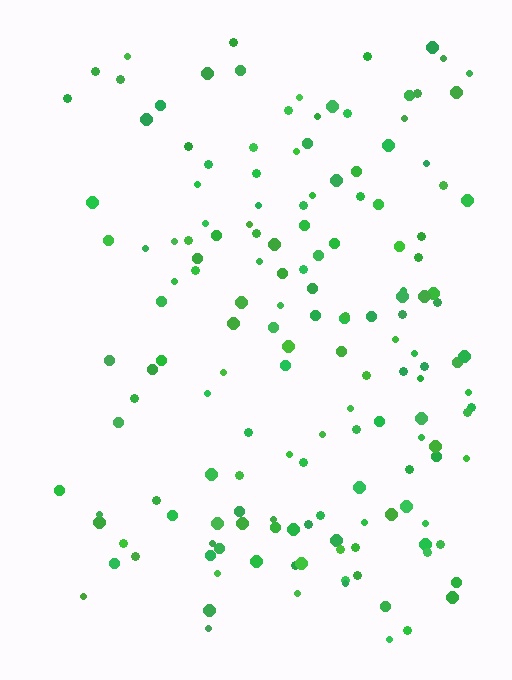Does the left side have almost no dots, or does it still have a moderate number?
Still a moderate number, just noticeably fewer than the right.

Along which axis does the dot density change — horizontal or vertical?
Horizontal.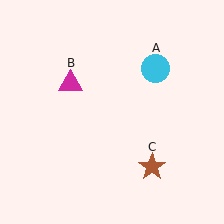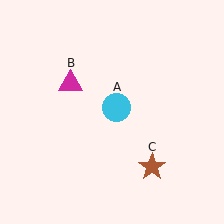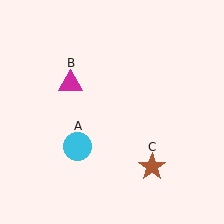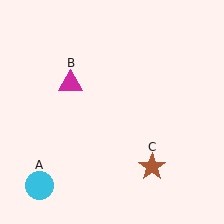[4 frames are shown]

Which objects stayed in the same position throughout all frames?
Magenta triangle (object B) and brown star (object C) remained stationary.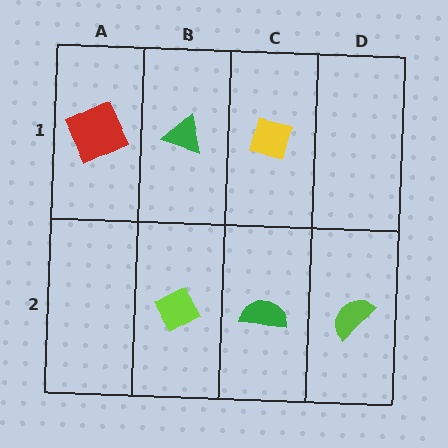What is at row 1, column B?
A green triangle.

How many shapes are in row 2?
3 shapes.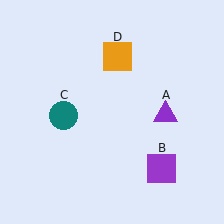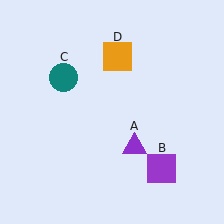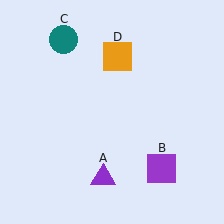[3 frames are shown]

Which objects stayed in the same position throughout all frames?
Purple square (object B) and orange square (object D) remained stationary.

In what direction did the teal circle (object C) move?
The teal circle (object C) moved up.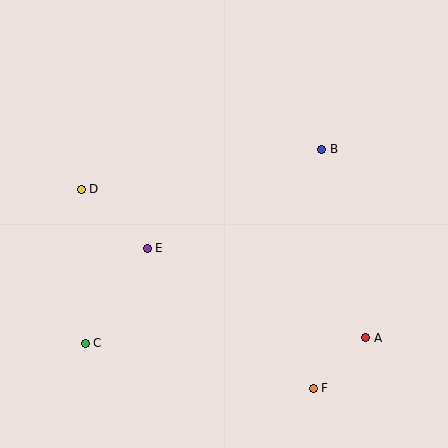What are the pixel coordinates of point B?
Point B is at (322, 149).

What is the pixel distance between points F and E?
The distance between F and E is 217 pixels.